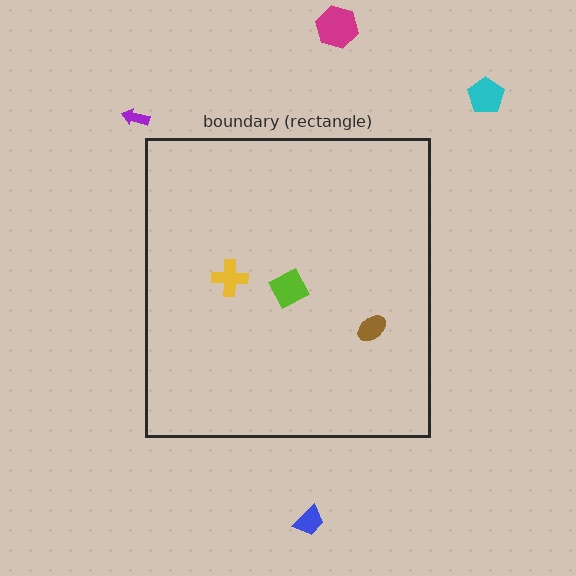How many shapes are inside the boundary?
3 inside, 4 outside.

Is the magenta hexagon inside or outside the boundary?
Outside.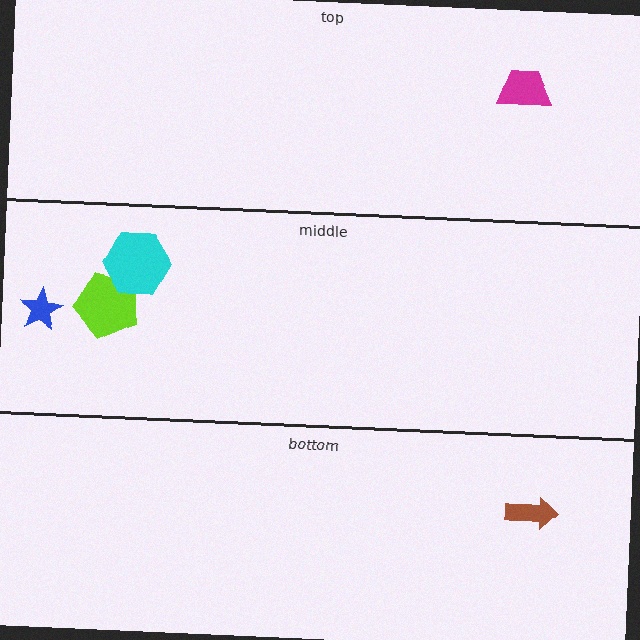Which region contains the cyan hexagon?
The middle region.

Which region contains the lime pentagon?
The middle region.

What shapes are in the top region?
The magenta trapezoid.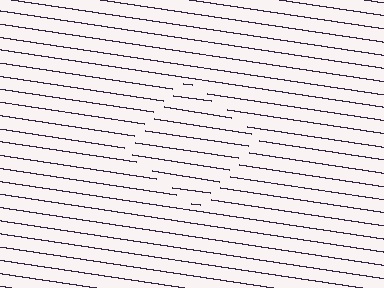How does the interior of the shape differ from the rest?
The interior of the shape contains the same grating, shifted by half a period — the contour is defined by the phase discontinuity where line-ends from the inner and outer gratings abut.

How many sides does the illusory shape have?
4 sides — the line-ends trace a square.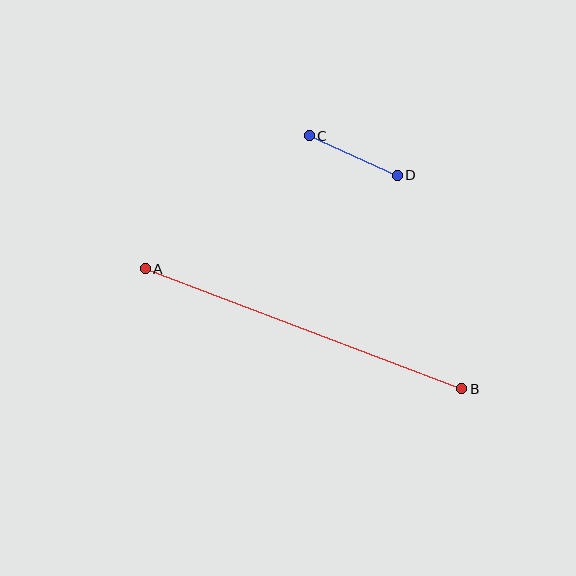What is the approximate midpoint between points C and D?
The midpoint is at approximately (353, 156) pixels.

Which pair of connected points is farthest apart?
Points A and B are farthest apart.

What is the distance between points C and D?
The distance is approximately 97 pixels.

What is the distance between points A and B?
The distance is approximately 339 pixels.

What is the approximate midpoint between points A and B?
The midpoint is at approximately (304, 329) pixels.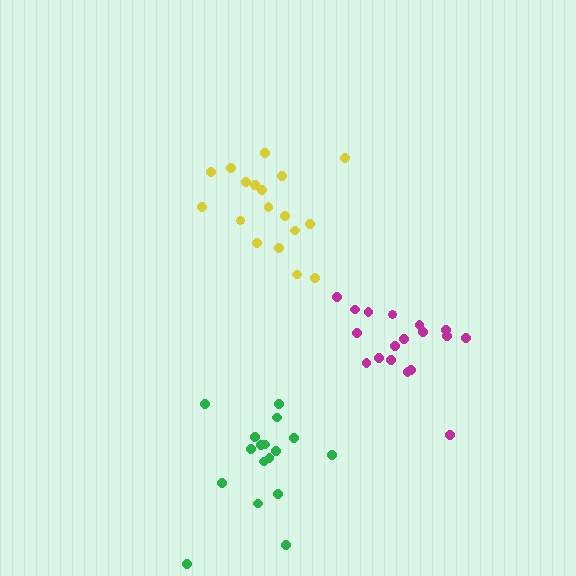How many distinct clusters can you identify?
There are 3 distinct clusters.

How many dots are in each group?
Group 1: 18 dots, Group 2: 17 dots, Group 3: 18 dots (53 total).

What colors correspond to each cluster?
The clusters are colored: magenta, green, yellow.